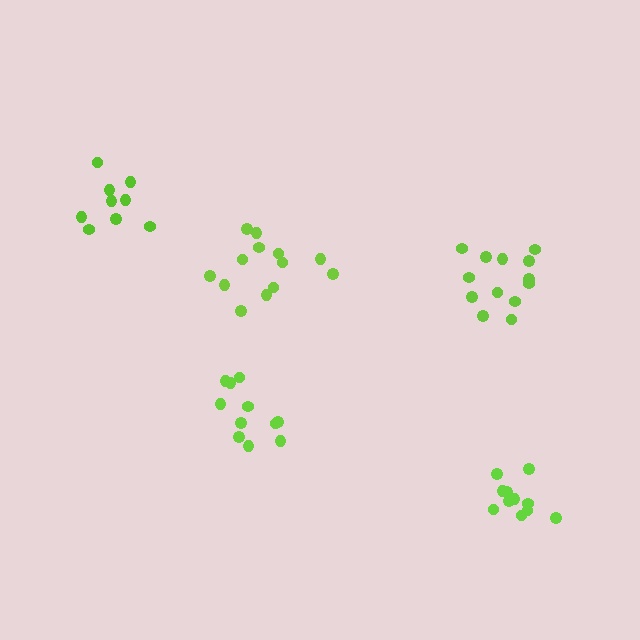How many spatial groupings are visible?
There are 5 spatial groupings.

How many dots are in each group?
Group 1: 11 dots, Group 2: 13 dots, Group 3: 13 dots, Group 4: 11 dots, Group 5: 9 dots (57 total).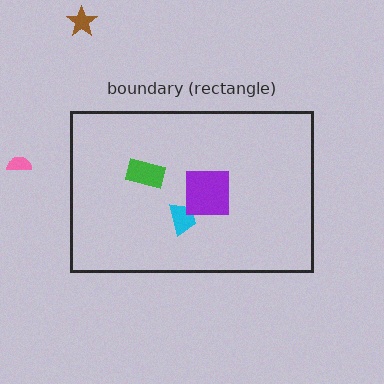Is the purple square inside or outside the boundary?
Inside.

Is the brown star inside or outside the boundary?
Outside.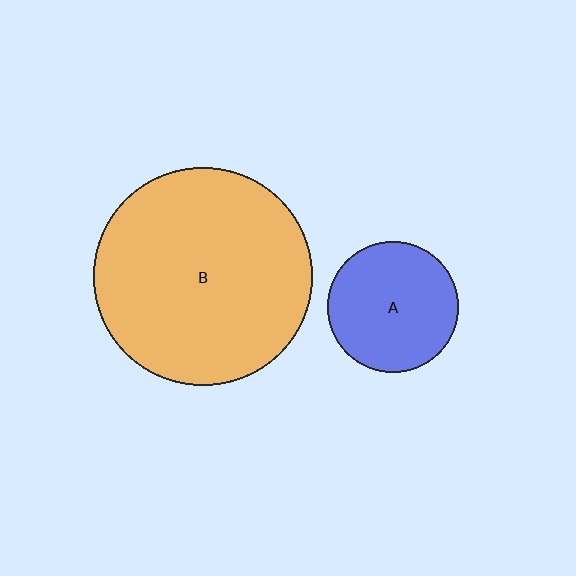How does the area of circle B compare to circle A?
Approximately 2.8 times.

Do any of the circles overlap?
No, none of the circles overlap.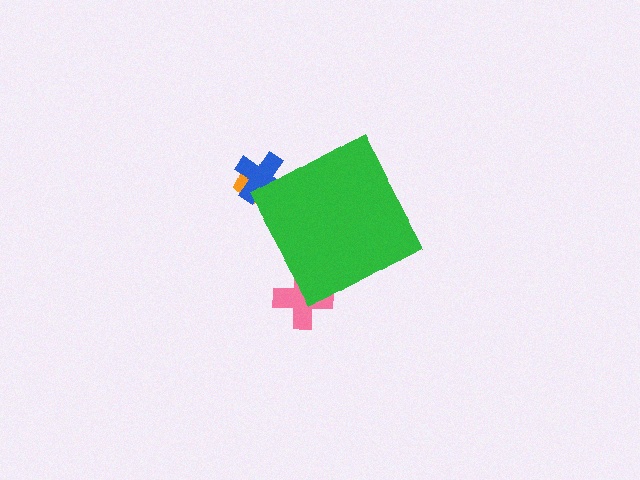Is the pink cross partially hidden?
Yes, the pink cross is partially hidden behind the green diamond.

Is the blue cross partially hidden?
Yes, the blue cross is partially hidden behind the green diamond.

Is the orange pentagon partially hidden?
Yes, the orange pentagon is partially hidden behind the green diamond.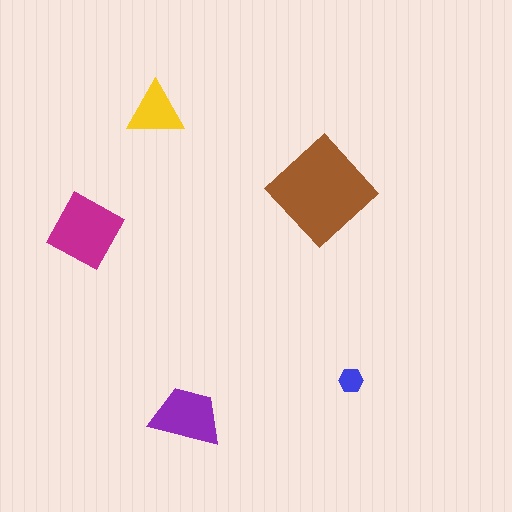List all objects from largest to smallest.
The brown diamond, the magenta square, the purple trapezoid, the yellow triangle, the blue hexagon.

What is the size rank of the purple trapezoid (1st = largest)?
3rd.